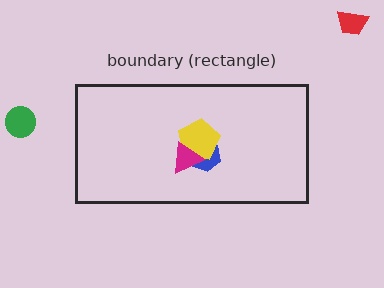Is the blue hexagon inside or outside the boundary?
Inside.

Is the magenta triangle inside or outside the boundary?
Inside.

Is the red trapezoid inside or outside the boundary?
Outside.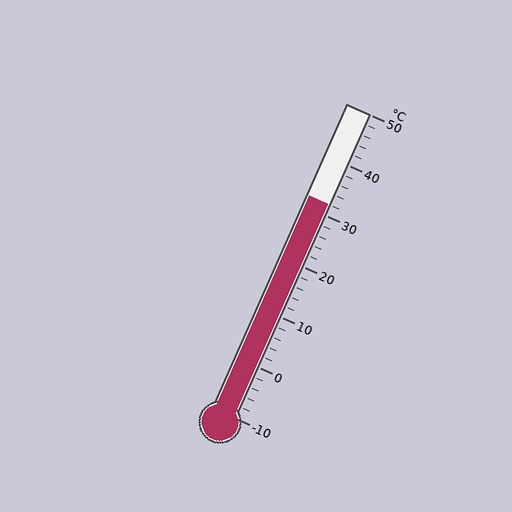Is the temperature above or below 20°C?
The temperature is above 20°C.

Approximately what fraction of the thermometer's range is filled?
The thermometer is filled to approximately 70% of its range.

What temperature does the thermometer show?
The thermometer shows approximately 32°C.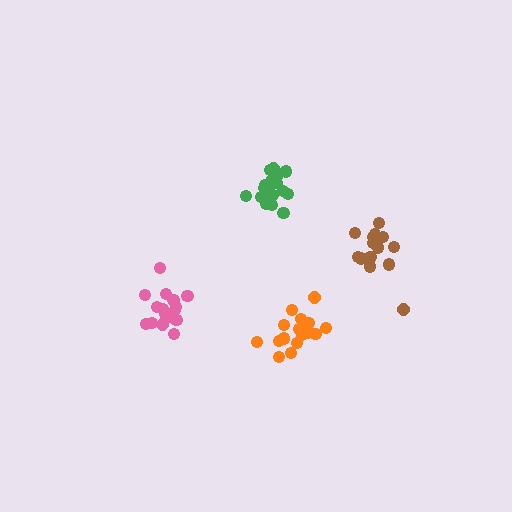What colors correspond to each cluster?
The clusters are colored: brown, pink, orange, green.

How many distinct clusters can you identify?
There are 4 distinct clusters.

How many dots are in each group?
Group 1: 15 dots, Group 2: 16 dots, Group 3: 20 dots, Group 4: 20 dots (71 total).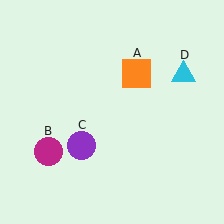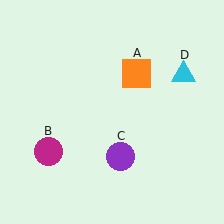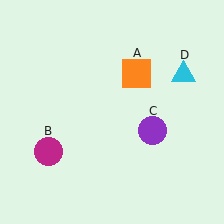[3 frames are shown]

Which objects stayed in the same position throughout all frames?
Orange square (object A) and magenta circle (object B) and cyan triangle (object D) remained stationary.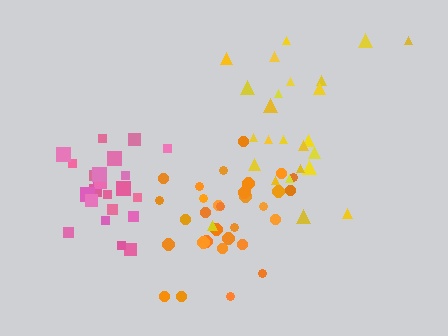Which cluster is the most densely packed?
Pink.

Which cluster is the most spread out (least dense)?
Yellow.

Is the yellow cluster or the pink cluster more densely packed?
Pink.